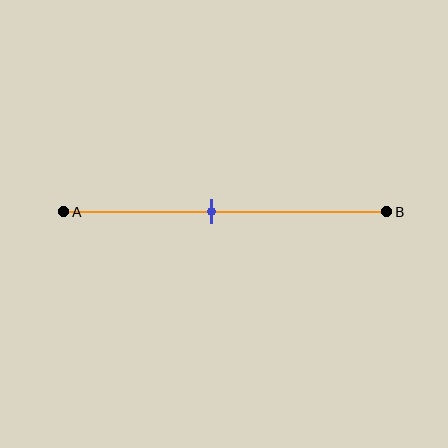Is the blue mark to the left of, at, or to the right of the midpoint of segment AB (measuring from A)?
The blue mark is to the left of the midpoint of segment AB.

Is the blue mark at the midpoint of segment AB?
No, the mark is at about 45% from A, not at the 50% midpoint.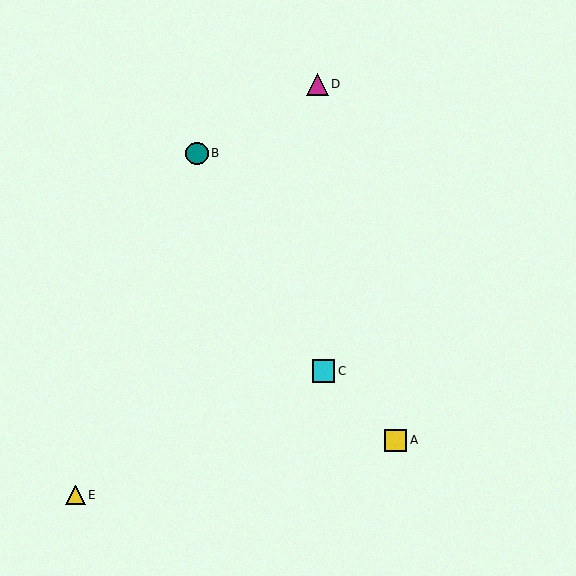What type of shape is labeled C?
Shape C is a cyan square.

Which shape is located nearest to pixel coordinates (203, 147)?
The teal circle (labeled B) at (197, 153) is nearest to that location.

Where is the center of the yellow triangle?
The center of the yellow triangle is at (75, 495).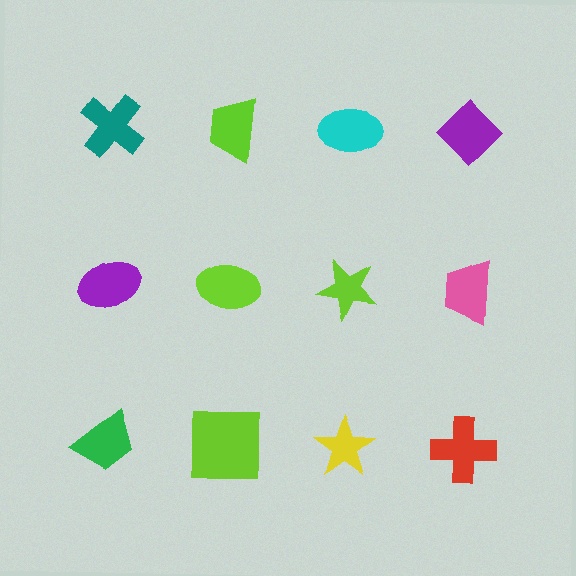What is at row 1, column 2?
A lime trapezoid.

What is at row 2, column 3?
A lime star.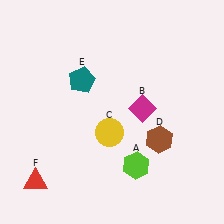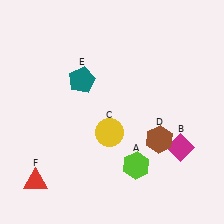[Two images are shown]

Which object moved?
The magenta diamond (B) moved right.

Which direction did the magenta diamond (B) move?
The magenta diamond (B) moved right.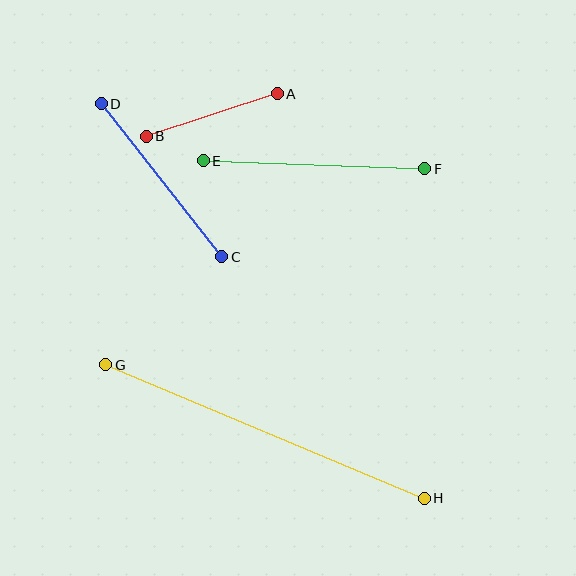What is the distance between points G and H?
The distance is approximately 345 pixels.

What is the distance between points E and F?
The distance is approximately 222 pixels.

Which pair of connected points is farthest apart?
Points G and H are farthest apart.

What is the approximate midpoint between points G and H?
The midpoint is at approximately (265, 432) pixels.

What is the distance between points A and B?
The distance is approximately 138 pixels.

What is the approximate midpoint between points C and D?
The midpoint is at approximately (162, 180) pixels.